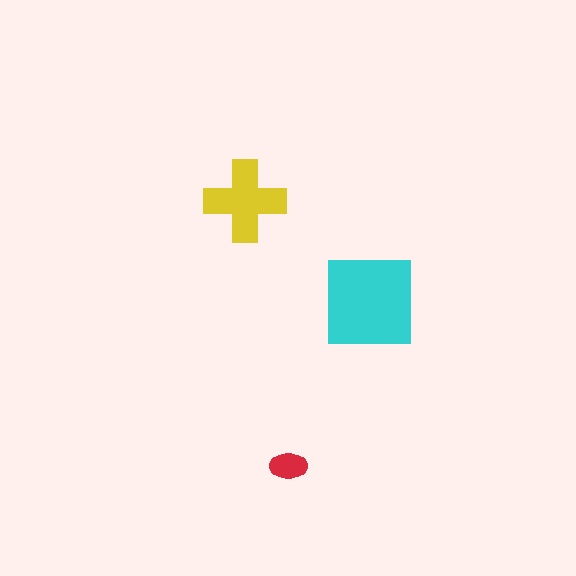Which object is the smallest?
The red ellipse.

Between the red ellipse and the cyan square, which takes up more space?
The cyan square.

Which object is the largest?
The cyan square.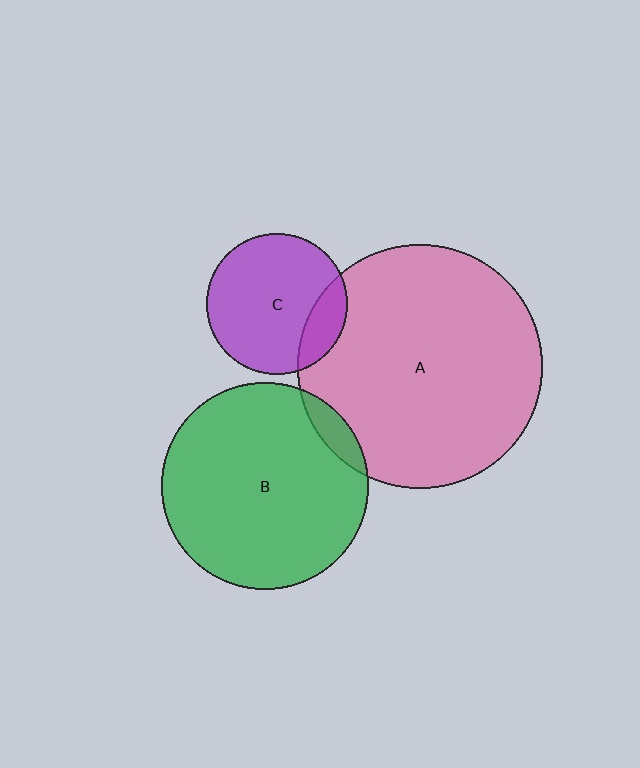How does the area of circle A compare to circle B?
Approximately 1.4 times.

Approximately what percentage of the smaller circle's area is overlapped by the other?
Approximately 15%.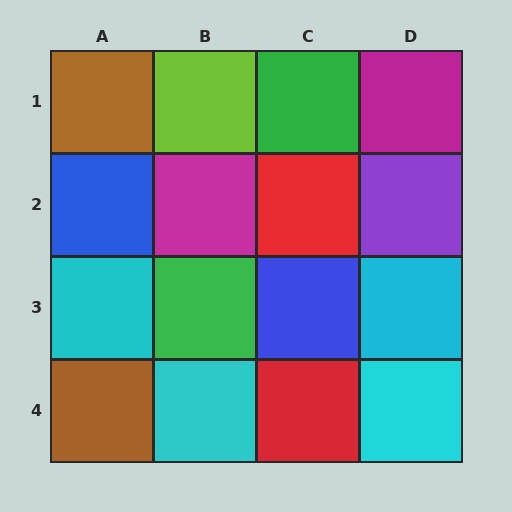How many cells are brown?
2 cells are brown.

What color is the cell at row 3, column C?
Blue.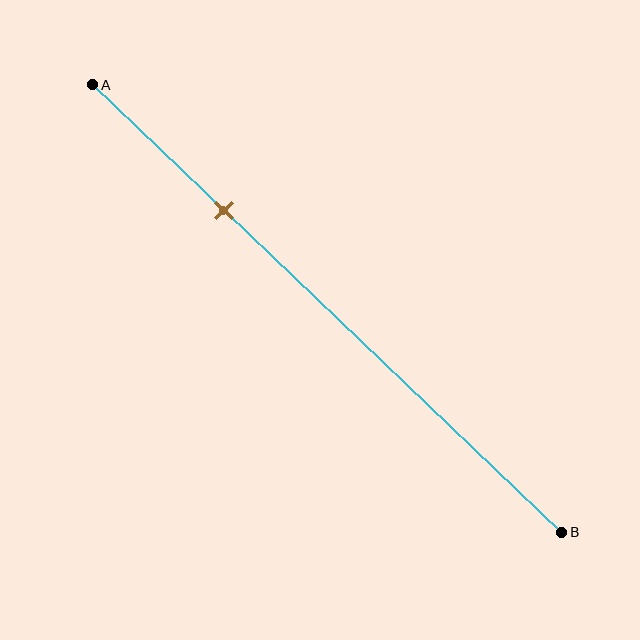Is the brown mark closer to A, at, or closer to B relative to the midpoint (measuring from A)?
The brown mark is closer to point A than the midpoint of segment AB.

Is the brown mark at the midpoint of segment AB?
No, the mark is at about 30% from A, not at the 50% midpoint.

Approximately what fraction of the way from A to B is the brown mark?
The brown mark is approximately 30% of the way from A to B.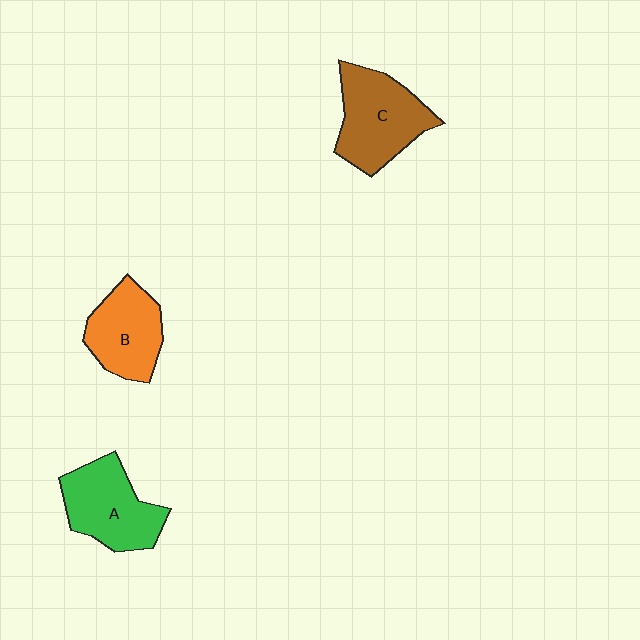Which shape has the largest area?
Shape C (brown).